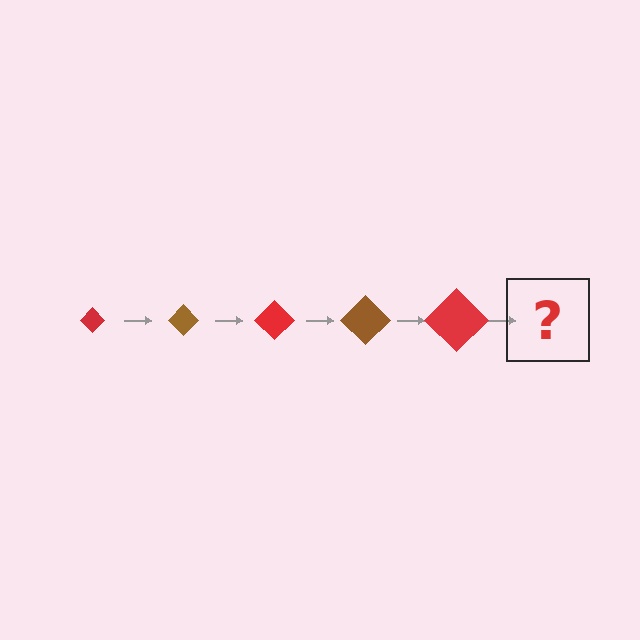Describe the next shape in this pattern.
It should be a brown diamond, larger than the previous one.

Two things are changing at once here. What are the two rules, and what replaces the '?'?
The two rules are that the diamond grows larger each step and the color cycles through red and brown. The '?' should be a brown diamond, larger than the previous one.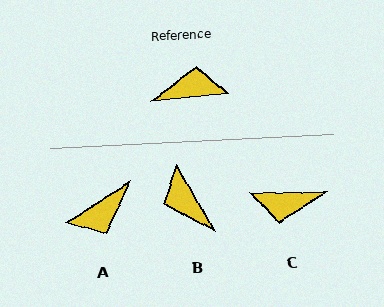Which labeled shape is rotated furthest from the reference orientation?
C, about 175 degrees away.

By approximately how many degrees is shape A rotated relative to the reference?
Approximately 153 degrees clockwise.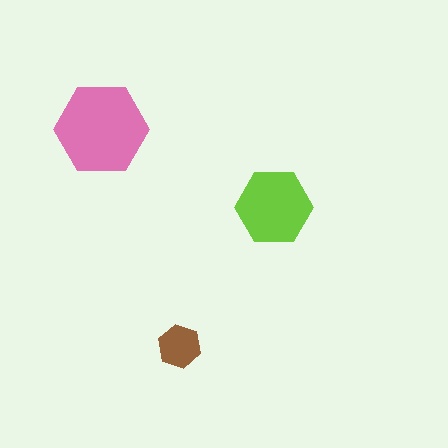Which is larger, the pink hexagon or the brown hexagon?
The pink one.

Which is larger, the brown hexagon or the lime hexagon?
The lime one.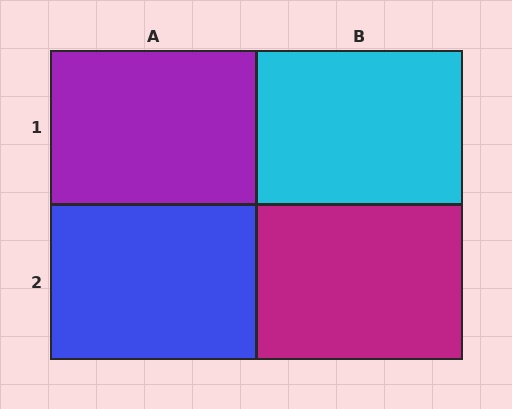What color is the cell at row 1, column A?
Purple.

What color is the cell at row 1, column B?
Cyan.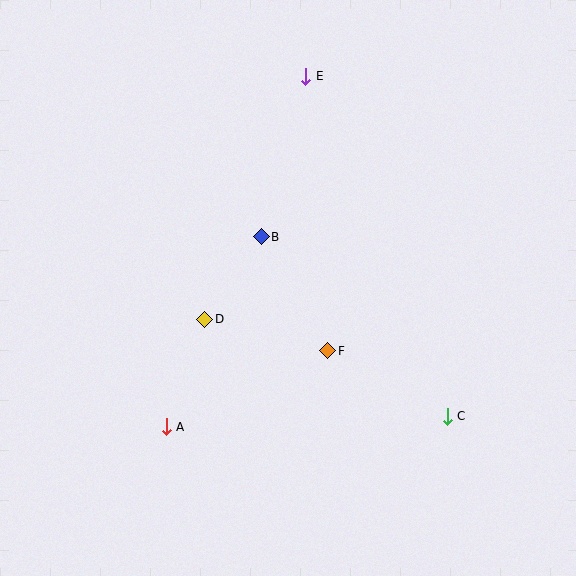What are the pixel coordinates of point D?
Point D is at (205, 319).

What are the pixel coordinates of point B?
Point B is at (261, 237).